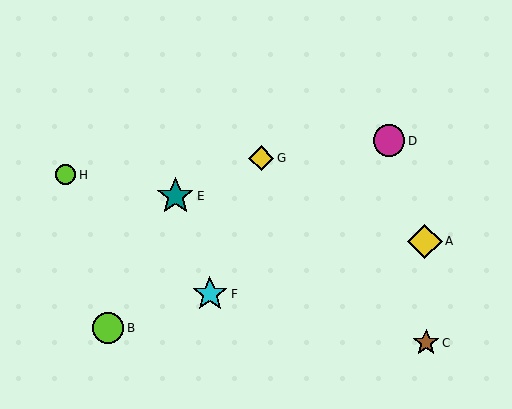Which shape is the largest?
The teal star (labeled E) is the largest.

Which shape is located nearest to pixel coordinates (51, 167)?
The lime circle (labeled H) at (66, 175) is nearest to that location.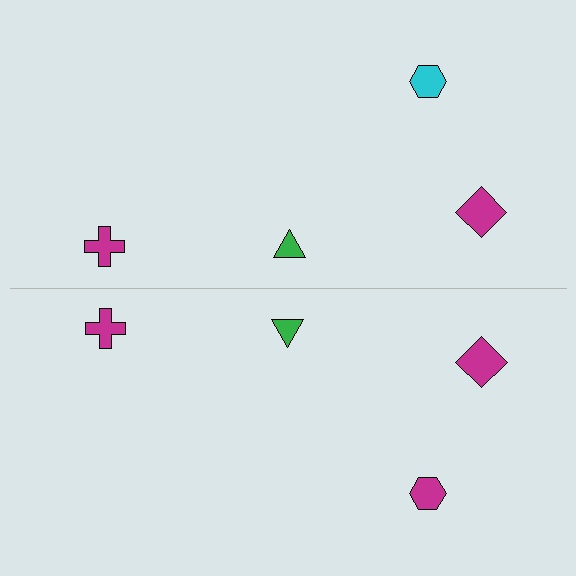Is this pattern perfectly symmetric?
No, the pattern is not perfectly symmetric. The magenta hexagon on the bottom side breaks the symmetry — its mirror counterpart is cyan.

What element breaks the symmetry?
The magenta hexagon on the bottom side breaks the symmetry — its mirror counterpart is cyan.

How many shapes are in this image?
There are 8 shapes in this image.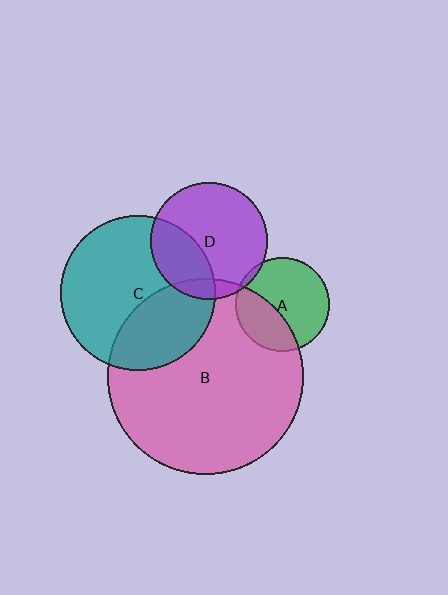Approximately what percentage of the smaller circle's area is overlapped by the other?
Approximately 10%.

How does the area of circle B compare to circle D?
Approximately 2.8 times.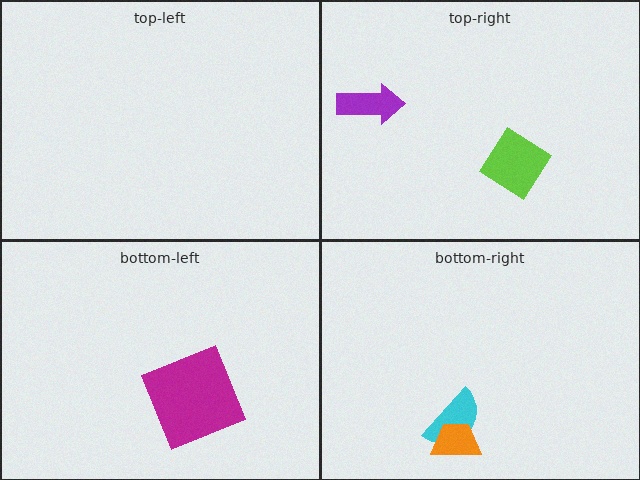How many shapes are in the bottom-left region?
1.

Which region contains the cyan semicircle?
The bottom-right region.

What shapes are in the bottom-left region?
The magenta square.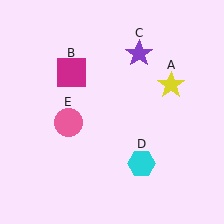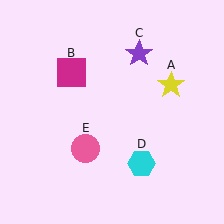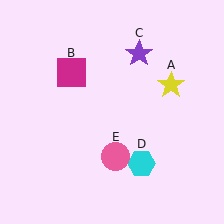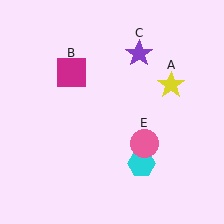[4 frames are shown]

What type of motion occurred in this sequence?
The pink circle (object E) rotated counterclockwise around the center of the scene.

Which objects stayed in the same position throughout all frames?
Yellow star (object A) and magenta square (object B) and purple star (object C) and cyan hexagon (object D) remained stationary.